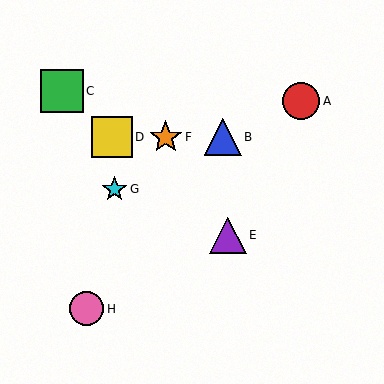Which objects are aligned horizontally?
Objects B, D, F are aligned horizontally.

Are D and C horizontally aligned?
No, D is at y≈137 and C is at y≈91.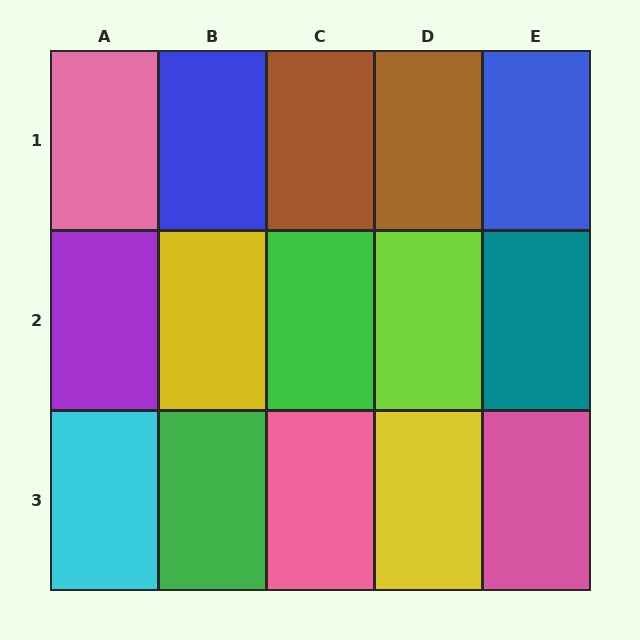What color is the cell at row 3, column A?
Cyan.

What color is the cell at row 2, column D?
Lime.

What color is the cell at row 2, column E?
Teal.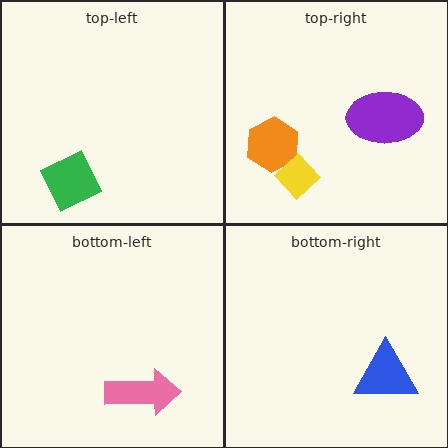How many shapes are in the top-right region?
3.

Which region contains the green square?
The top-left region.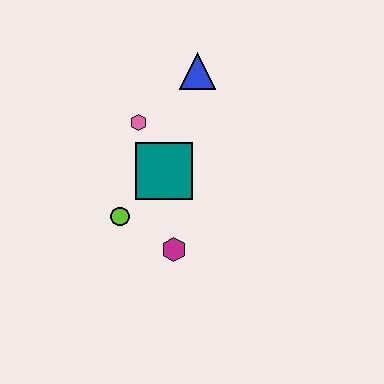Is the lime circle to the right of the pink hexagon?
No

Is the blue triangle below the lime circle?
No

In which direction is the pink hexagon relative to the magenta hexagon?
The pink hexagon is above the magenta hexagon.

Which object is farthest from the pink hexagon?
The magenta hexagon is farthest from the pink hexagon.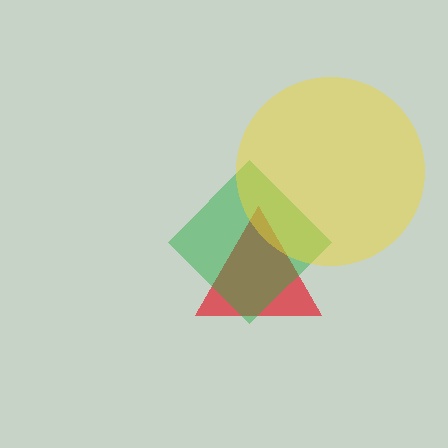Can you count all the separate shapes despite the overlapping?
Yes, there are 3 separate shapes.